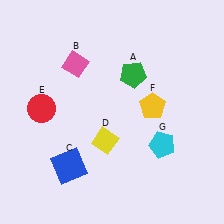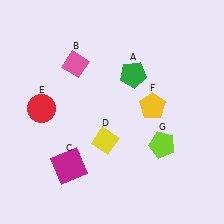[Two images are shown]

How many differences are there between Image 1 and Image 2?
There are 2 differences between the two images.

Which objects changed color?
C changed from blue to magenta. G changed from cyan to lime.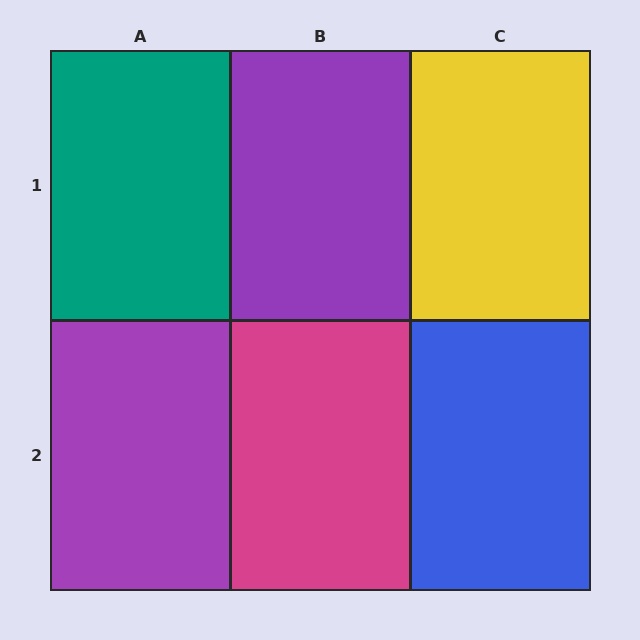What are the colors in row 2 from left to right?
Purple, magenta, blue.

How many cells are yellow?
1 cell is yellow.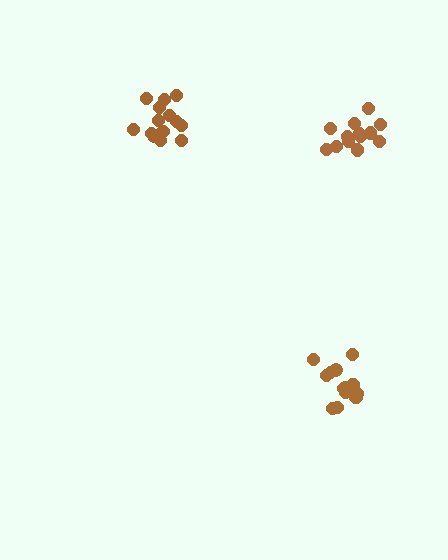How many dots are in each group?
Group 1: 14 dots, Group 2: 13 dots, Group 3: 13 dots (40 total).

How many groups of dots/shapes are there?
There are 3 groups.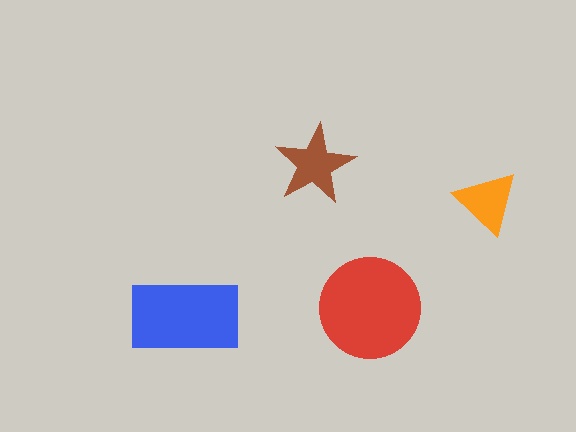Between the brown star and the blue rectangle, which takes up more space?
The blue rectangle.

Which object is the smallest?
The orange triangle.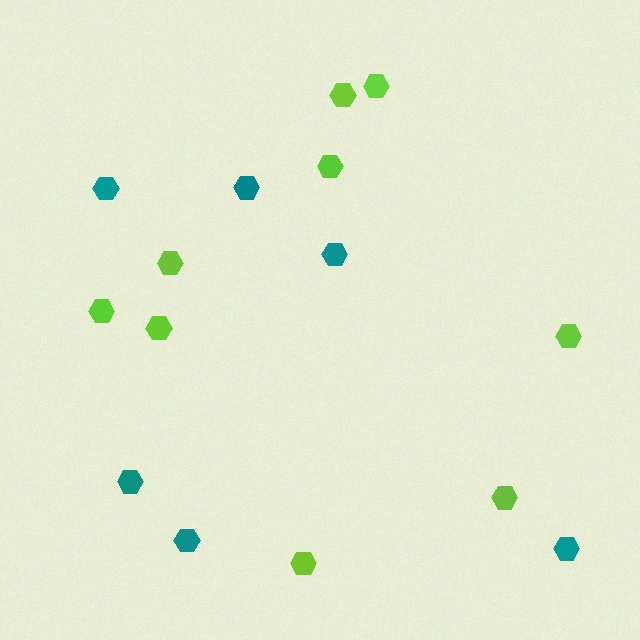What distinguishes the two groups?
There are 2 groups: one group of teal hexagons (6) and one group of lime hexagons (9).